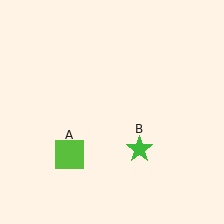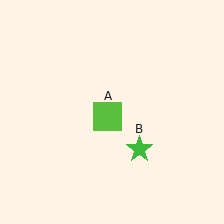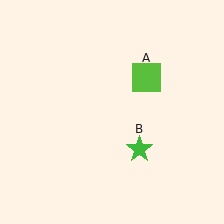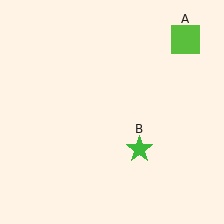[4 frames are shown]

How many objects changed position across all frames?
1 object changed position: lime square (object A).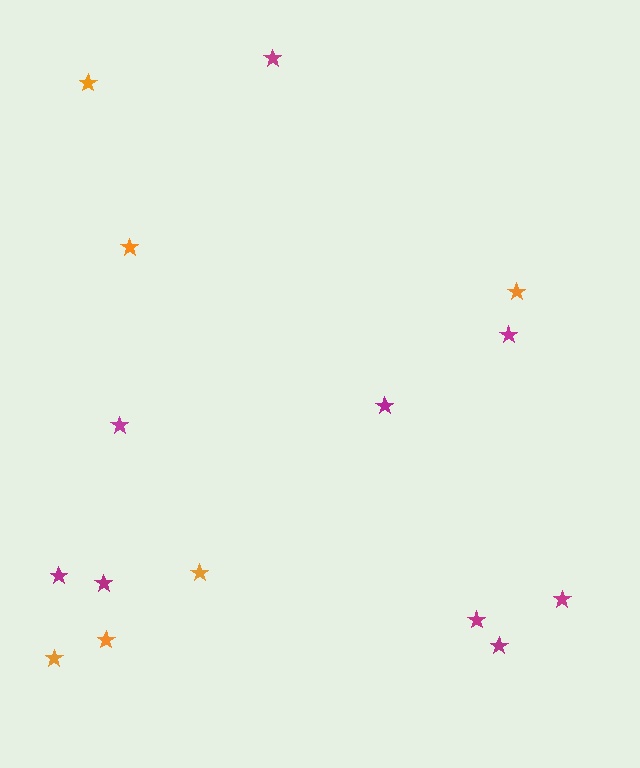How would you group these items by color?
There are 2 groups: one group of magenta stars (9) and one group of orange stars (6).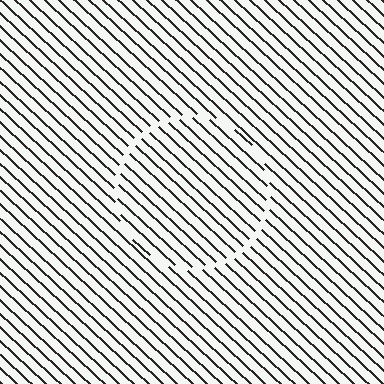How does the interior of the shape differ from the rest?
The interior of the shape contains the same grating, shifted by half a period — the contour is defined by the phase discontinuity where line-ends from the inner and outer gratings abut.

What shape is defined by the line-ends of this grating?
An illusory circle. The interior of the shape contains the same grating, shifted by half a period — the contour is defined by the phase discontinuity where line-ends from the inner and outer gratings abut.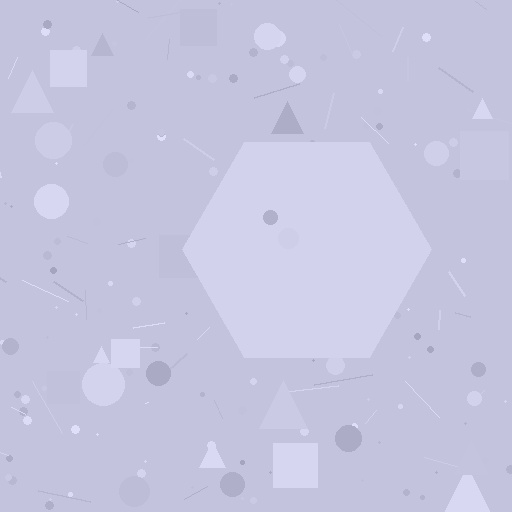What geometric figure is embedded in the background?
A hexagon is embedded in the background.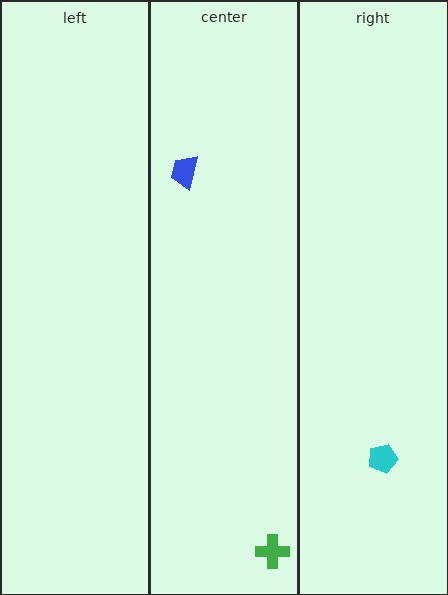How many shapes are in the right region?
1.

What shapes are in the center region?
The blue trapezoid, the green cross.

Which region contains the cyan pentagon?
The right region.